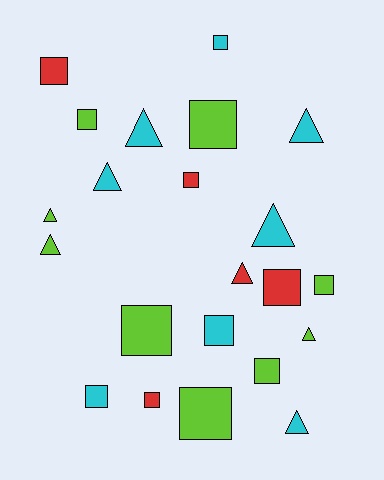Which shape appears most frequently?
Square, with 13 objects.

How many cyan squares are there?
There are 3 cyan squares.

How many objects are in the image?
There are 22 objects.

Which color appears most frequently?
Lime, with 9 objects.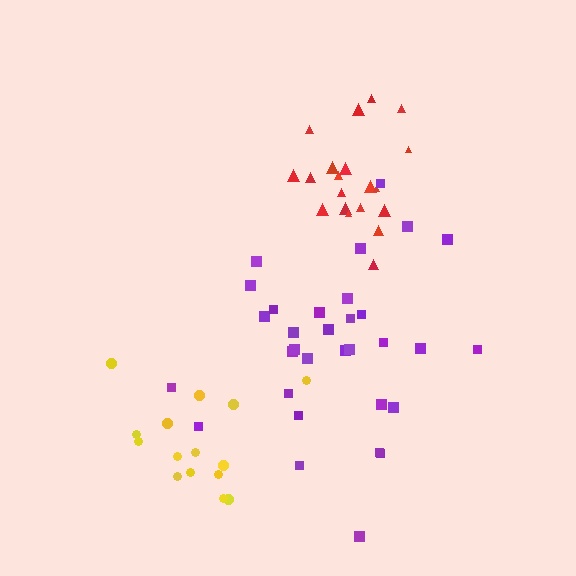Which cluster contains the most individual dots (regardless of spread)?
Purple (32).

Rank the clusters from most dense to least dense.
red, purple, yellow.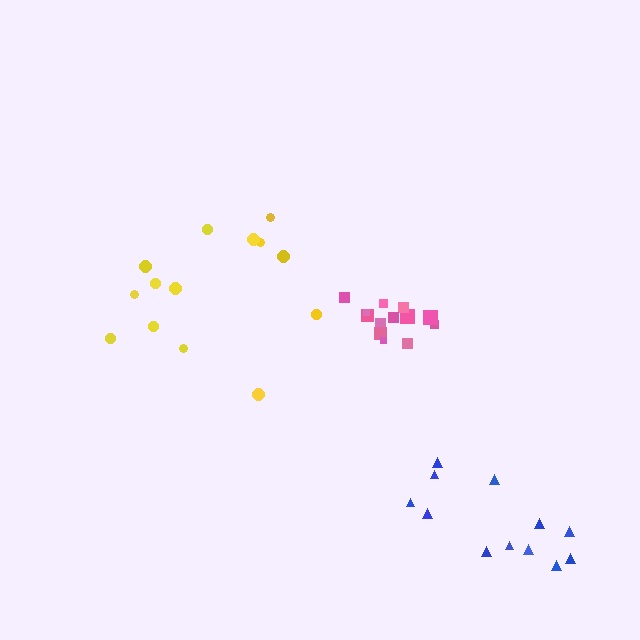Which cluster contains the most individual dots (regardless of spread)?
Yellow (14).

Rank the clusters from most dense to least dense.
pink, blue, yellow.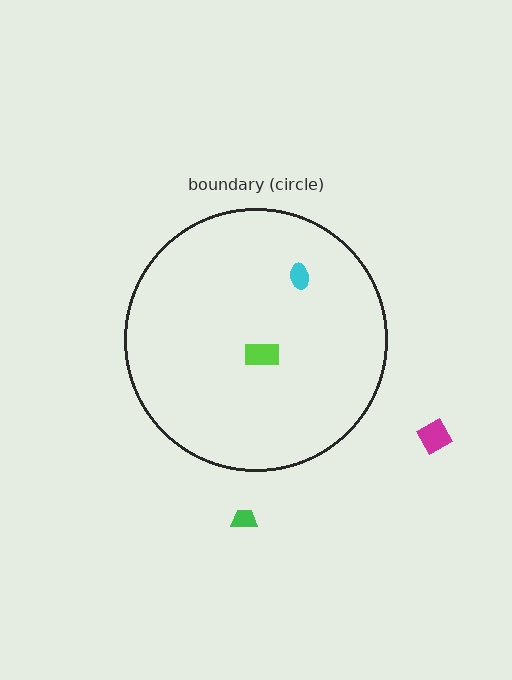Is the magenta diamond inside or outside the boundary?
Outside.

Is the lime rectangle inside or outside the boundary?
Inside.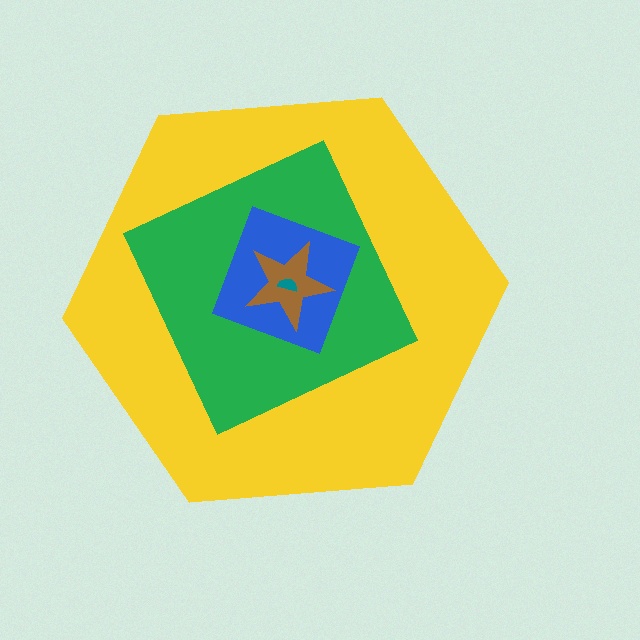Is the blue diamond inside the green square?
Yes.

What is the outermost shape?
The yellow hexagon.